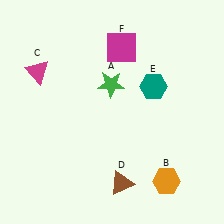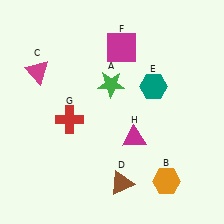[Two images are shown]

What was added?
A red cross (G), a magenta triangle (H) were added in Image 2.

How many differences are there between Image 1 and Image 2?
There are 2 differences between the two images.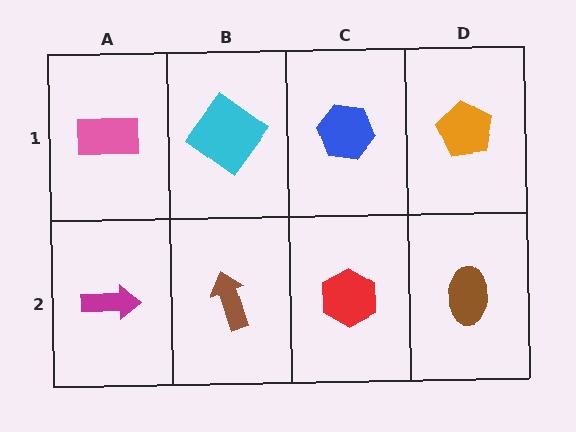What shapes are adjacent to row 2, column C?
A blue hexagon (row 1, column C), a brown arrow (row 2, column B), a brown ellipse (row 2, column D).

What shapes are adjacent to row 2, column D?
An orange pentagon (row 1, column D), a red hexagon (row 2, column C).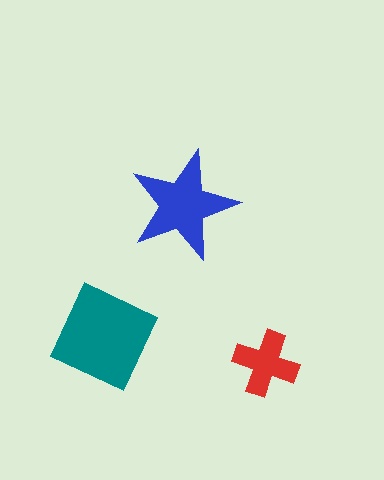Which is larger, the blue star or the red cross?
The blue star.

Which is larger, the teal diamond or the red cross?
The teal diamond.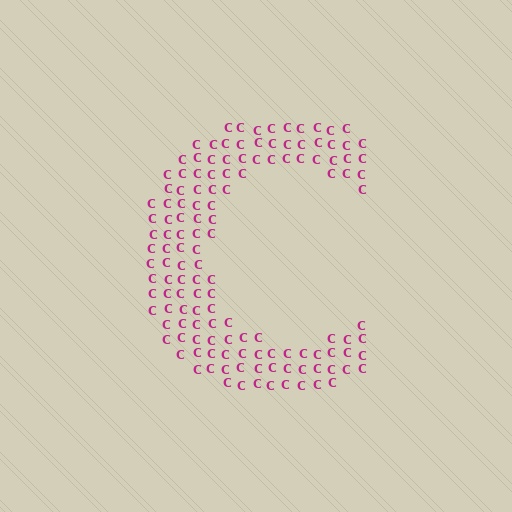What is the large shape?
The large shape is the letter C.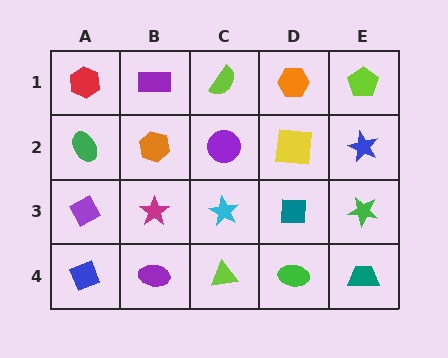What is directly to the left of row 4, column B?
A blue diamond.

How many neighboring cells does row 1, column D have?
3.